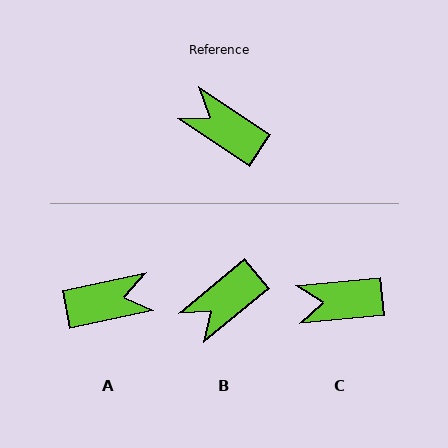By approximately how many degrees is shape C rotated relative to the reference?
Approximately 39 degrees counter-clockwise.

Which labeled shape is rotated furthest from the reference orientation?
A, about 135 degrees away.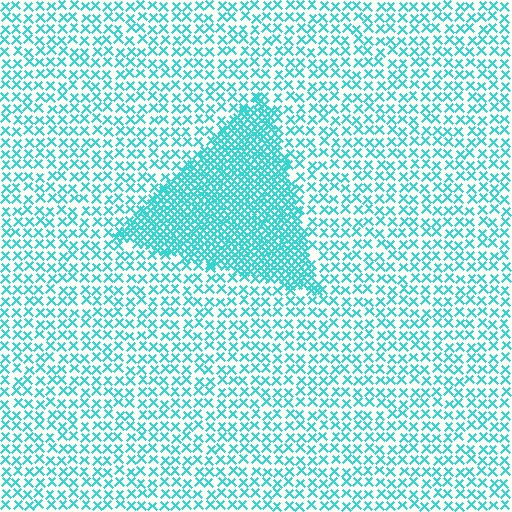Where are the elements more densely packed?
The elements are more densely packed inside the triangle boundary.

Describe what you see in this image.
The image contains small cyan elements arranged at two different densities. A triangle-shaped region is visible where the elements are more densely packed than the surrounding area.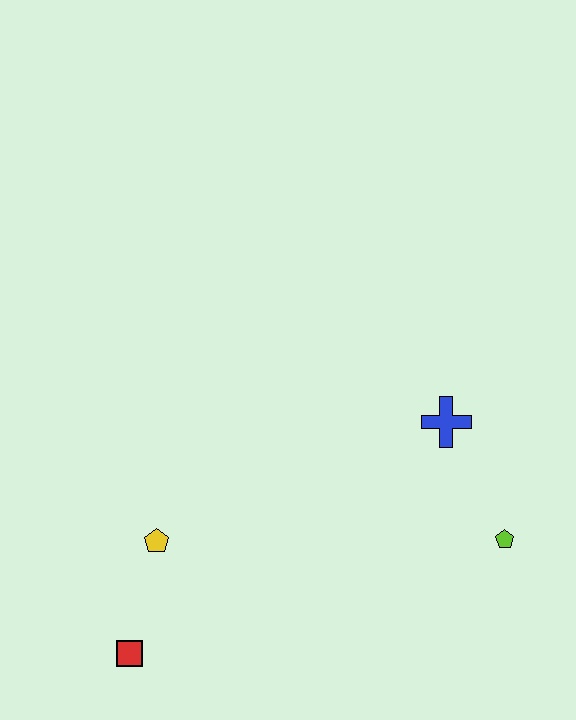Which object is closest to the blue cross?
The lime pentagon is closest to the blue cross.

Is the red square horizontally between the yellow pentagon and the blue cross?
No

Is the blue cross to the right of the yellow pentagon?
Yes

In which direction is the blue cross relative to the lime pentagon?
The blue cross is above the lime pentagon.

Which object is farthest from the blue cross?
The red square is farthest from the blue cross.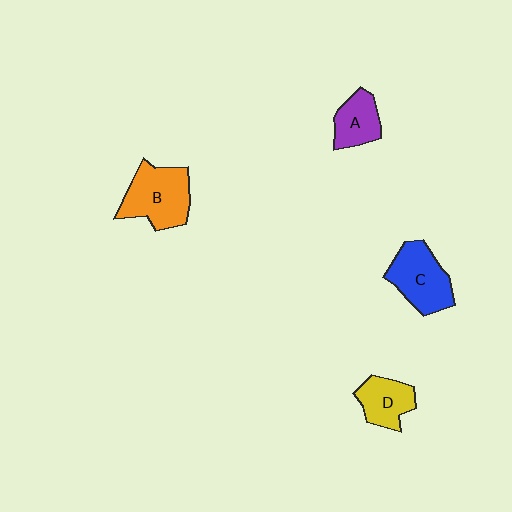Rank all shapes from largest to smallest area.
From largest to smallest: B (orange), C (blue), D (yellow), A (purple).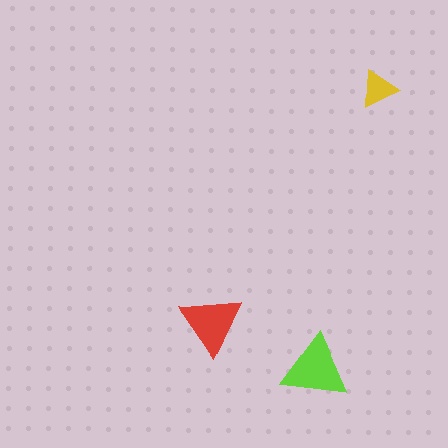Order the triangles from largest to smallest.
the lime one, the red one, the yellow one.